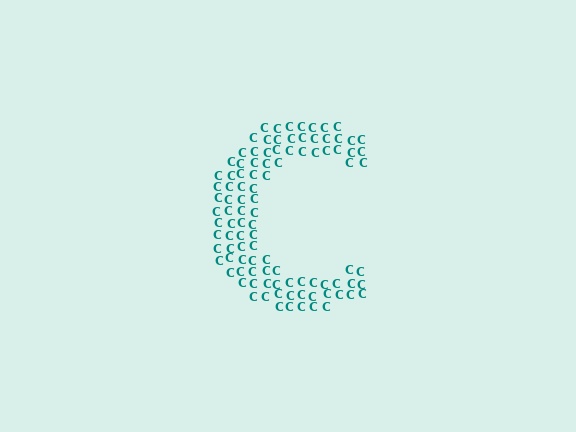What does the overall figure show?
The overall figure shows the letter C.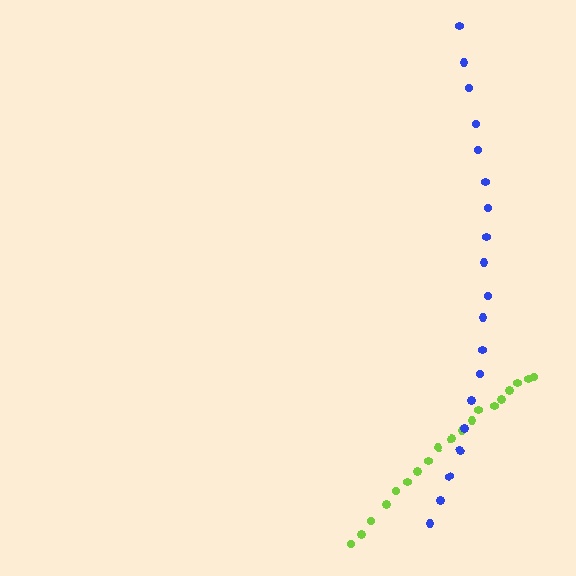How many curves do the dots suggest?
There are 2 distinct paths.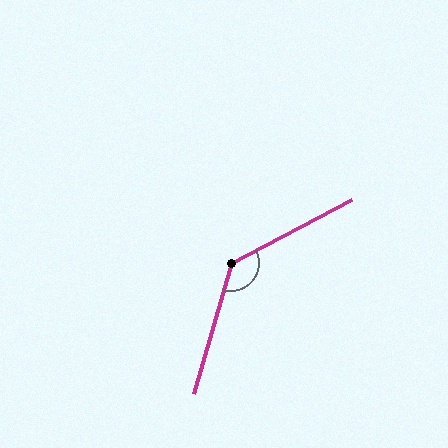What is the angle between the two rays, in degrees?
Approximately 134 degrees.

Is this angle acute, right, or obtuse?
It is obtuse.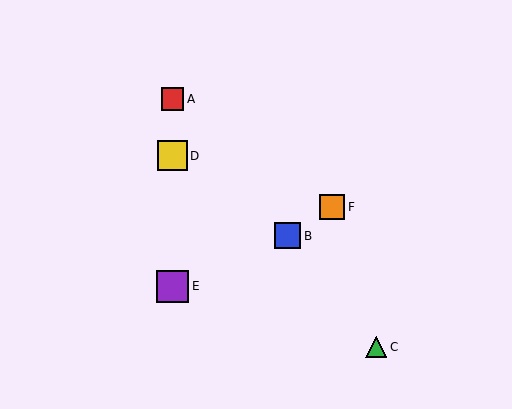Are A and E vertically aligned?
Yes, both are at x≈173.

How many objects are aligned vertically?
3 objects (A, D, E) are aligned vertically.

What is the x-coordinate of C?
Object C is at x≈376.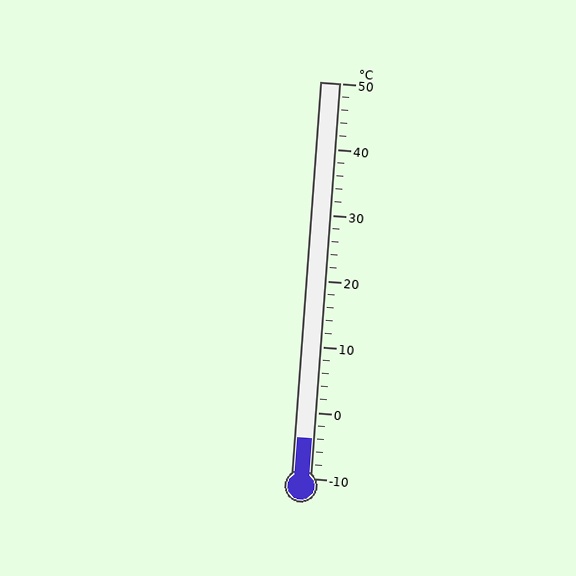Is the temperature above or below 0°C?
The temperature is below 0°C.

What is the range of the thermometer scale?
The thermometer scale ranges from -10°C to 50°C.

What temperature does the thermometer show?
The thermometer shows approximately -4°C.